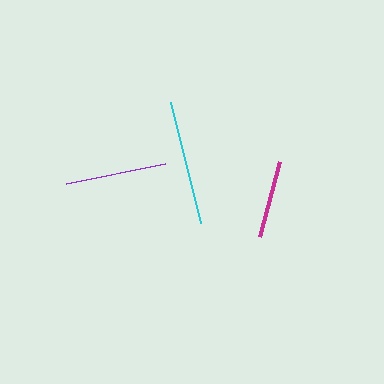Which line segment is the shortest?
The magenta line is the shortest at approximately 78 pixels.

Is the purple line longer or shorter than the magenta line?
The purple line is longer than the magenta line.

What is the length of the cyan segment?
The cyan segment is approximately 124 pixels long.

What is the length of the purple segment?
The purple segment is approximately 101 pixels long.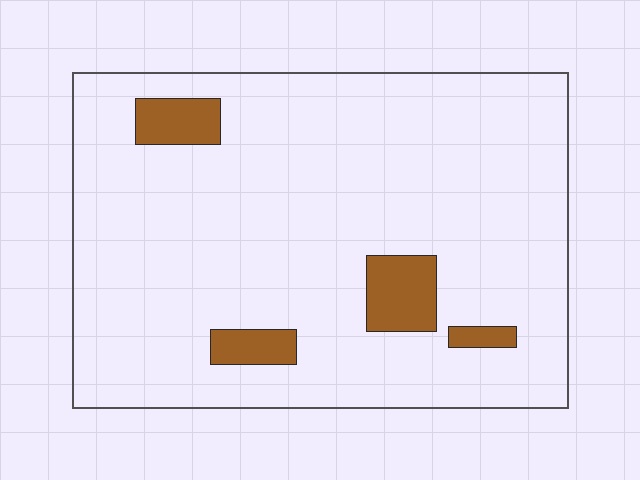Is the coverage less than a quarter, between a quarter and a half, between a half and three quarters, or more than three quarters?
Less than a quarter.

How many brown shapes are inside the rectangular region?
4.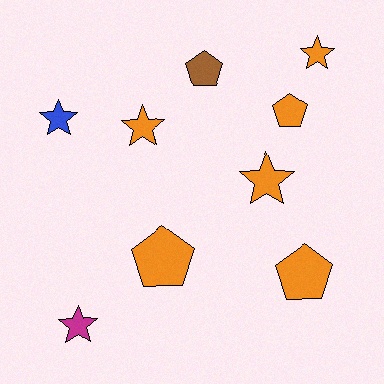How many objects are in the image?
There are 9 objects.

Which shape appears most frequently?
Star, with 5 objects.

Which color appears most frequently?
Orange, with 6 objects.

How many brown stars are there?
There are no brown stars.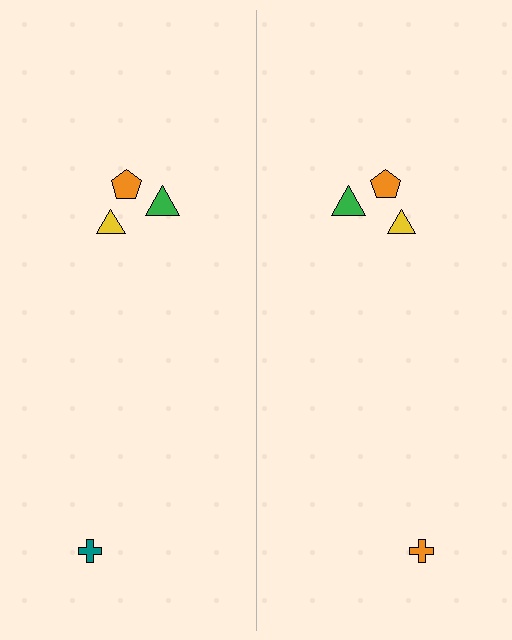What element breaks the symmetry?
The orange cross on the right side breaks the symmetry — its mirror counterpart is teal.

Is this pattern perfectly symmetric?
No, the pattern is not perfectly symmetric. The orange cross on the right side breaks the symmetry — its mirror counterpart is teal.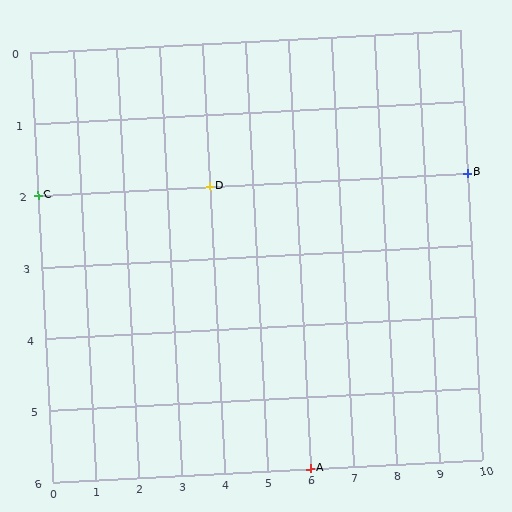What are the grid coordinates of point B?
Point B is at grid coordinates (10, 2).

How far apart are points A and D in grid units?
Points A and D are 2 columns and 4 rows apart (about 4.5 grid units diagonally).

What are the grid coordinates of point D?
Point D is at grid coordinates (4, 2).